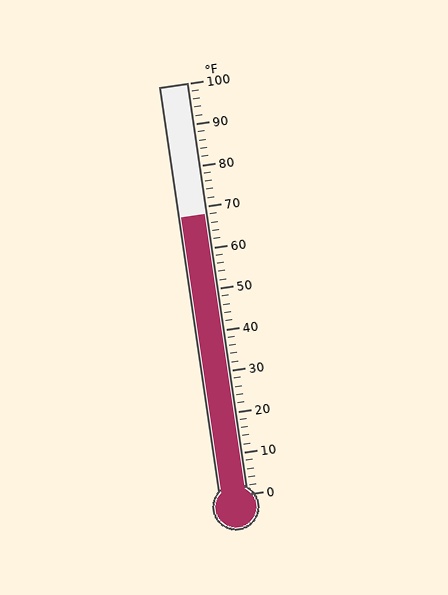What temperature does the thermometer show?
The thermometer shows approximately 68°F.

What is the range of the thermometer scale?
The thermometer scale ranges from 0°F to 100°F.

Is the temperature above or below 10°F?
The temperature is above 10°F.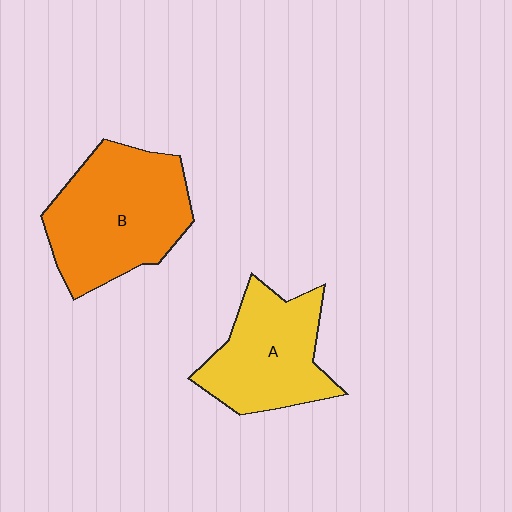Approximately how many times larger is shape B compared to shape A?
Approximately 1.3 times.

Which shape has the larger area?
Shape B (orange).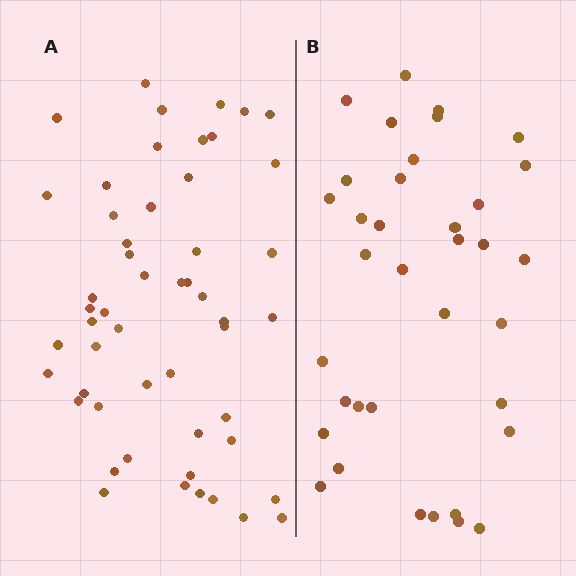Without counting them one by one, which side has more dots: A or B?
Region A (the left region) has more dots.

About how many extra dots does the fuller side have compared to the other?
Region A has approximately 15 more dots than region B.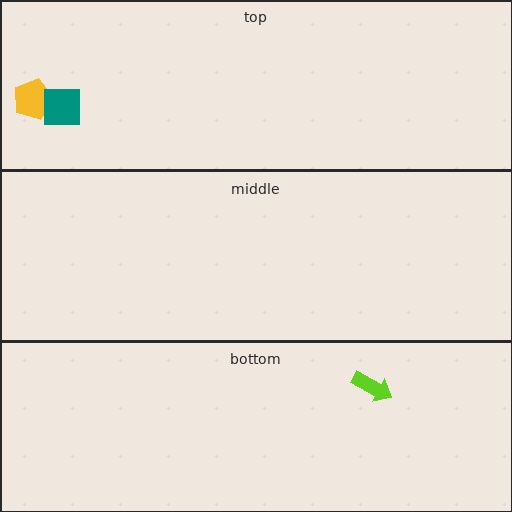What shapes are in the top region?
The yellow pentagon, the teal square.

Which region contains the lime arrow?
The bottom region.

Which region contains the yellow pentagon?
The top region.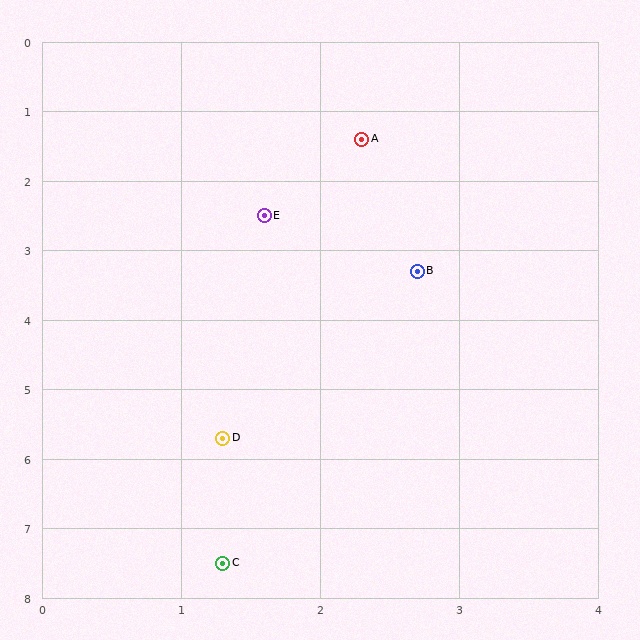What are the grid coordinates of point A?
Point A is at approximately (2.3, 1.4).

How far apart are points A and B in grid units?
Points A and B are about 1.9 grid units apart.